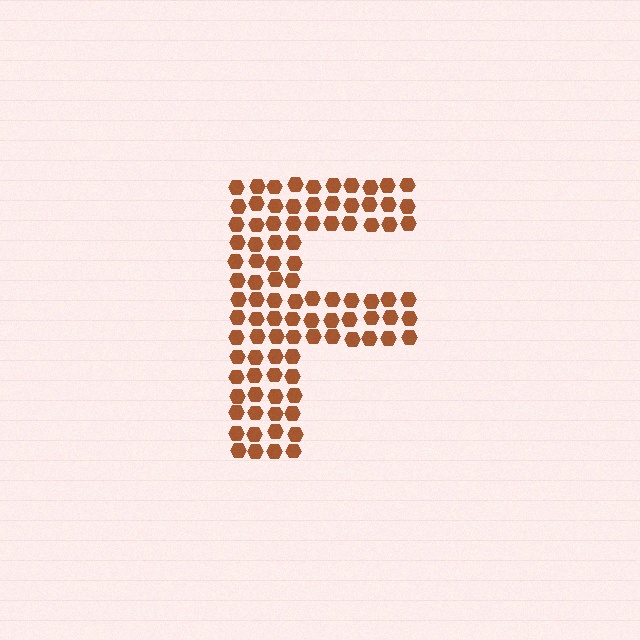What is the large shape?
The large shape is the letter F.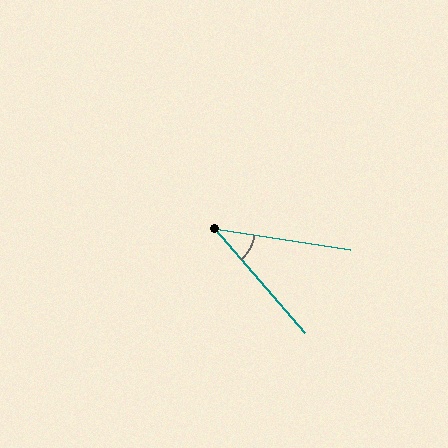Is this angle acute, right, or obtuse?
It is acute.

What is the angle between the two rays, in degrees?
Approximately 40 degrees.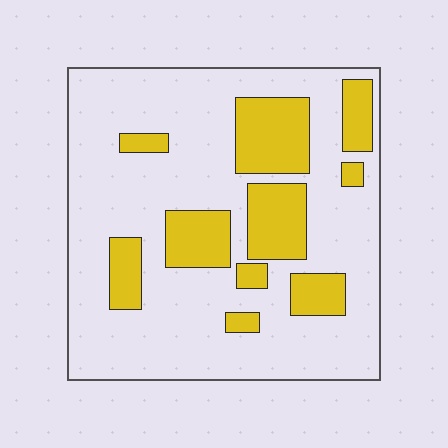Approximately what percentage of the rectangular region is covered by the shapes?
Approximately 25%.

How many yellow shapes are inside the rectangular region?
10.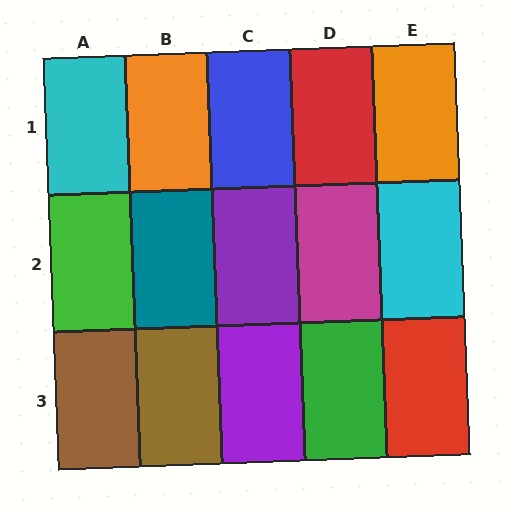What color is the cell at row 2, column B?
Teal.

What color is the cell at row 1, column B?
Orange.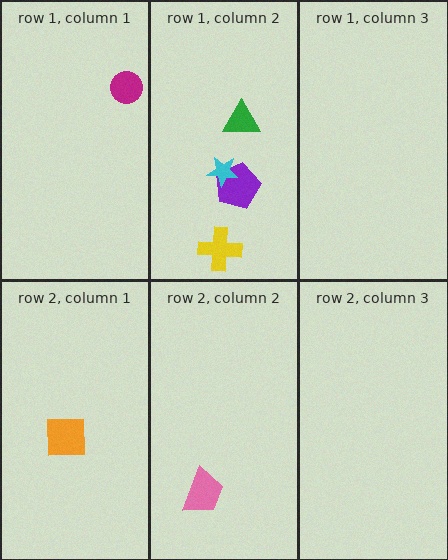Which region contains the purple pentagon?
The row 1, column 2 region.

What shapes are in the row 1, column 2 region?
The green triangle, the purple pentagon, the cyan star, the yellow cross.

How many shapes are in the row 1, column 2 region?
4.